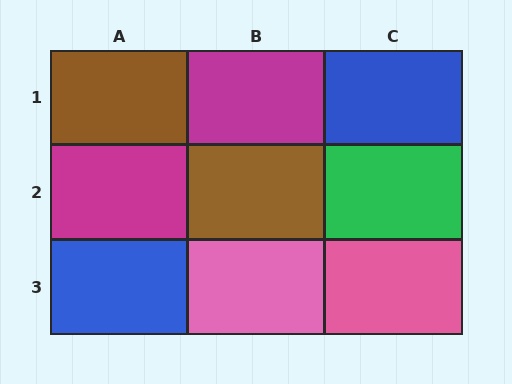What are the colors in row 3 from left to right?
Blue, pink, pink.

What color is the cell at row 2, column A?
Magenta.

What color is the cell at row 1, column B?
Magenta.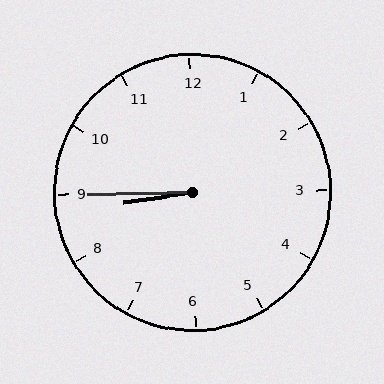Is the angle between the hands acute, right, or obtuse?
It is acute.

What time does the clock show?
8:45.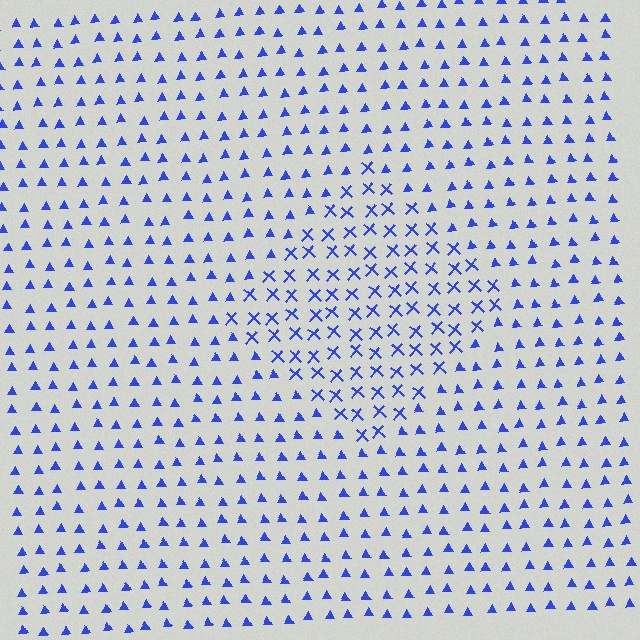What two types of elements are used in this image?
The image uses X marks inside the diamond region and triangles outside it.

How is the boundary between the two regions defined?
The boundary is defined by a change in element shape: X marks inside vs. triangles outside. All elements share the same color and spacing.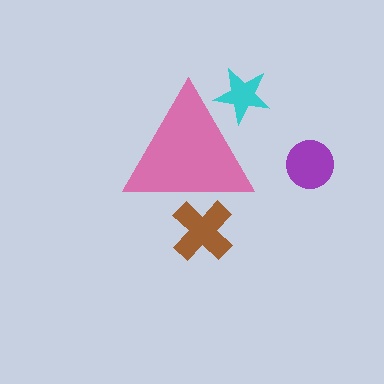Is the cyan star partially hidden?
Yes, the cyan star is partially hidden behind the pink triangle.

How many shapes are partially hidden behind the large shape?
2 shapes are partially hidden.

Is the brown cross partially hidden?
Yes, the brown cross is partially hidden behind the pink triangle.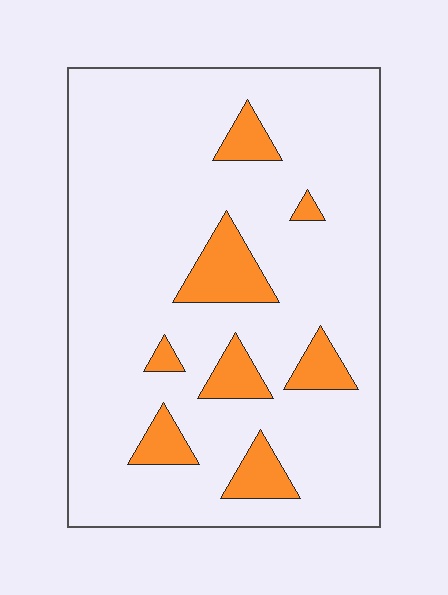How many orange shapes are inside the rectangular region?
8.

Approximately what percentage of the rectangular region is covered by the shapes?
Approximately 15%.